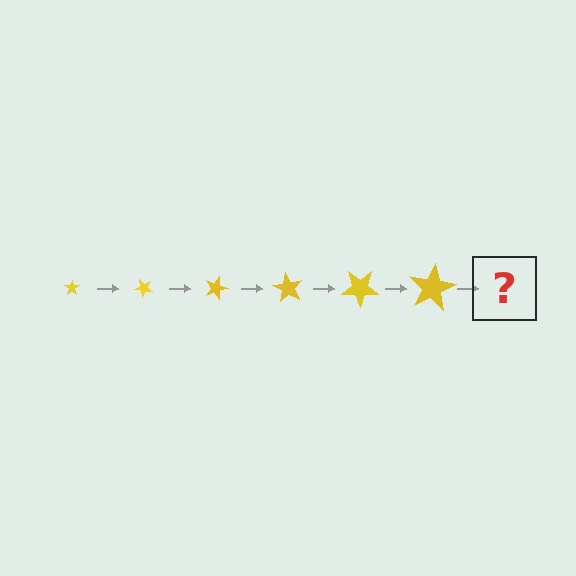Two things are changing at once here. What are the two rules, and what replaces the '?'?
The two rules are that the star grows larger each step and it rotates 45 degrees each step. The '?' should be a star, larger than the previous one and rotated 270 degrees from the start.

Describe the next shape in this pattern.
It should be a star, larger than the previous one and rotated 270 degrees from the start.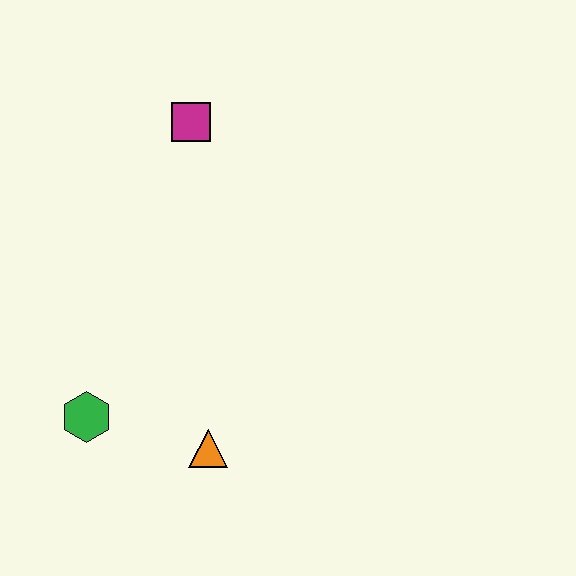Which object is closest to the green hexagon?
The orange triangle is closest to the green hexagon.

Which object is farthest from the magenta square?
The orange triangle is farthest from the magenta square.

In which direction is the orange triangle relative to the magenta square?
The orange triangle is below the magenta square.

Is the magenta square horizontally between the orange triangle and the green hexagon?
Yes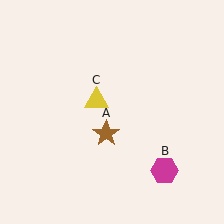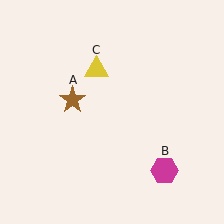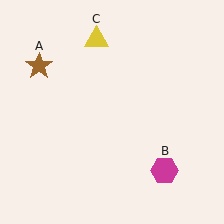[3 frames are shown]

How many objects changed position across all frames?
2 objects changed position: brown star (object A), yellow triangle (object C).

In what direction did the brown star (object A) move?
The brown star (object A) moved up and to the left.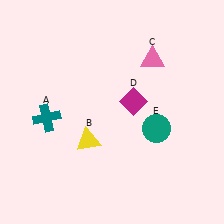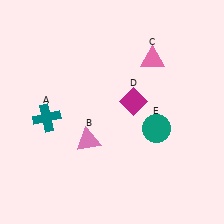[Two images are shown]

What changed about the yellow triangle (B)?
In Image 1, B is yellow. In Image 2, it changed to pink.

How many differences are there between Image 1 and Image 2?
There is 1 difference between the two images.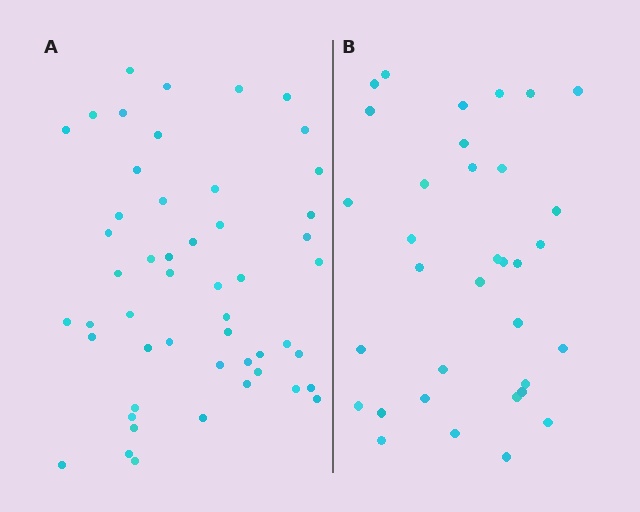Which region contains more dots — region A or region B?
Region A (the left region) has more dots.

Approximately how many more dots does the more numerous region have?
Region A has approximately 15 more dots than region B.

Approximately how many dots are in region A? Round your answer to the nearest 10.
About 50 dots. (The exact count is 51, which rounds to 50.)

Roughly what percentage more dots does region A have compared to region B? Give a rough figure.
About 50% more.